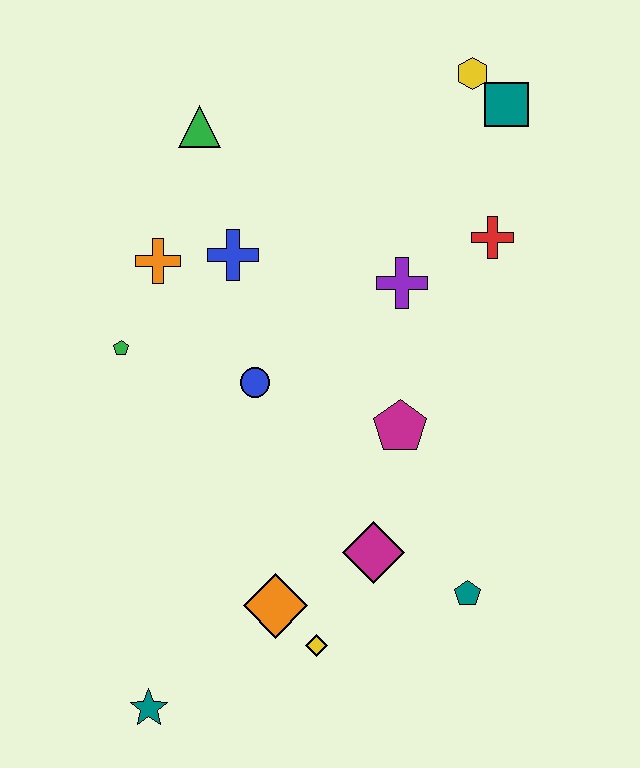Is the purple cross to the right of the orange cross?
Yes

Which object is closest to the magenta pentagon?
The magenta diamond is closest to the magenta pentagon.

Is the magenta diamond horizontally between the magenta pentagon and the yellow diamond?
Yes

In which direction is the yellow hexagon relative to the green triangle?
The yellow hexagon is to the right of the green triangle.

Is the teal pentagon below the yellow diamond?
No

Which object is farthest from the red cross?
The teal star is farthest from the red cross.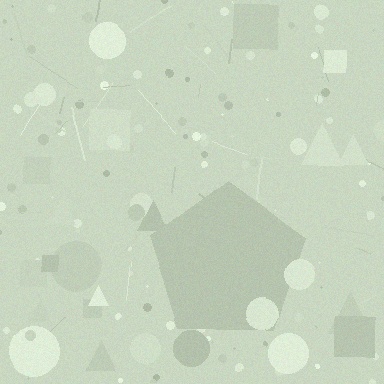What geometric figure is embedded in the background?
A pentagon is embedded in the background.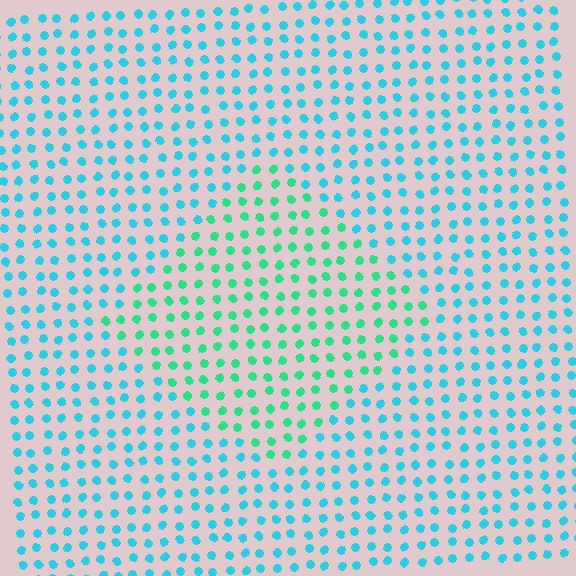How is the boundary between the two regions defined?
The boundary is defined purely by a slight shift in hue (about 36 degrees). Spacing, size, and orientation are identical on both sides.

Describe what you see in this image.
The image is filled with small cyan elements in a uniform arrangement. A diamond-shaped region is visible where the elements are tinted to a slightly different hue, forming a subtle color boundary.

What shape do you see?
I see a diamond.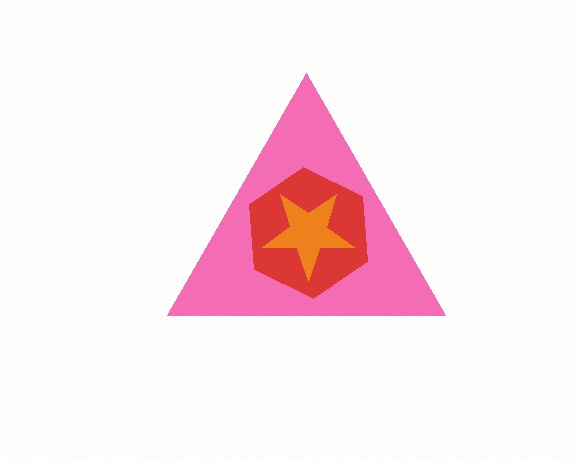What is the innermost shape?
The orange star.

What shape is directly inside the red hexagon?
The orange star.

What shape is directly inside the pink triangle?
The red hexagon.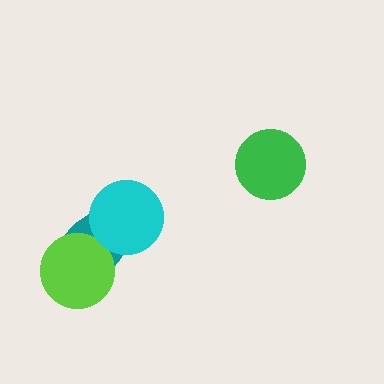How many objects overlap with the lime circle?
1 object overlaps with the lime circle.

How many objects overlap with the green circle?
0 objects overlap with the green circle.